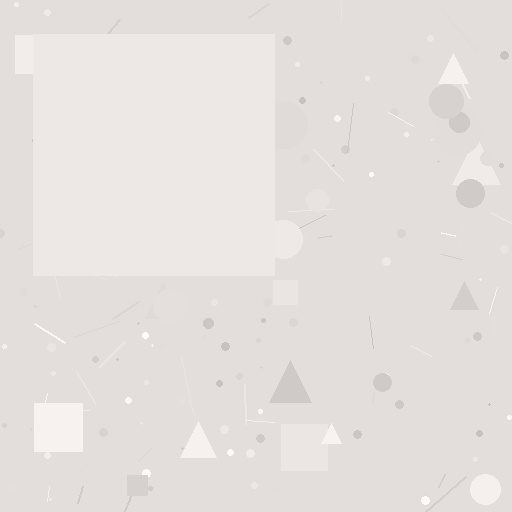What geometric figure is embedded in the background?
A square is embedded in the background.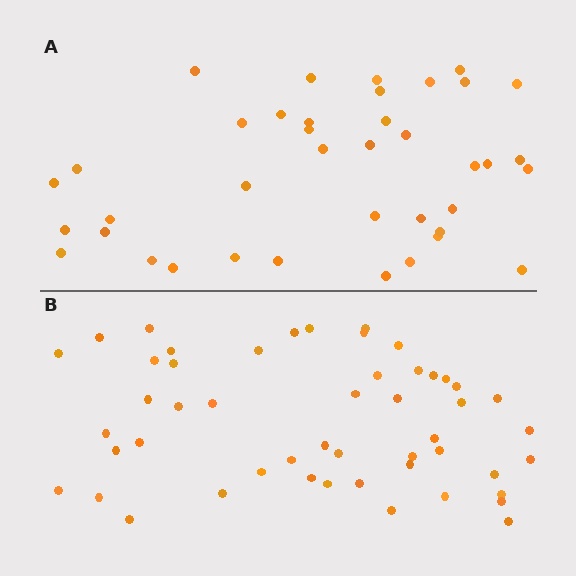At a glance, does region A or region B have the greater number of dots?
Region B (the bottom region) has more dots.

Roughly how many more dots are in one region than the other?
Region B has roughly 12 or so more dots than region A.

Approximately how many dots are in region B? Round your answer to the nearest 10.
About 50 dots.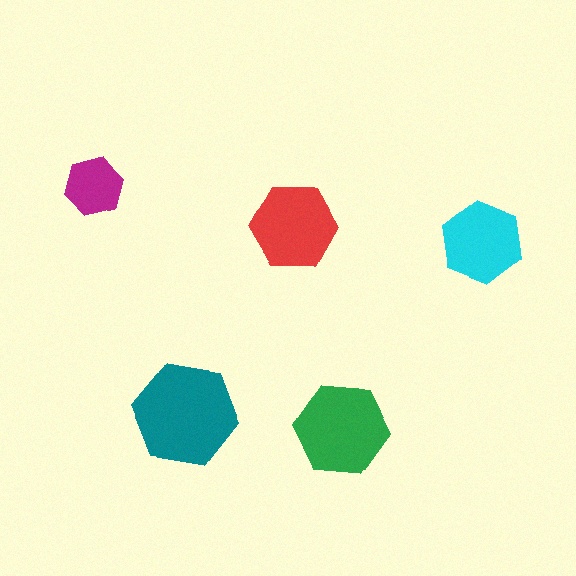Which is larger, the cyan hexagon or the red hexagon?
The red one.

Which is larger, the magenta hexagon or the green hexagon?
The green one.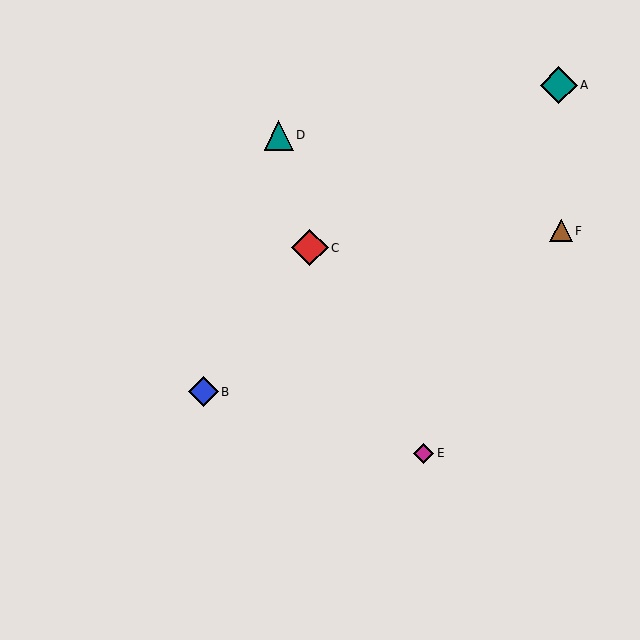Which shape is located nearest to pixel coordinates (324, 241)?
The red diamond (labeled C) at (310, 248) is nearest to that location.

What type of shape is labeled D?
Shape D is a teal triangle.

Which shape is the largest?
The teal diamond (labeled A) is the largest.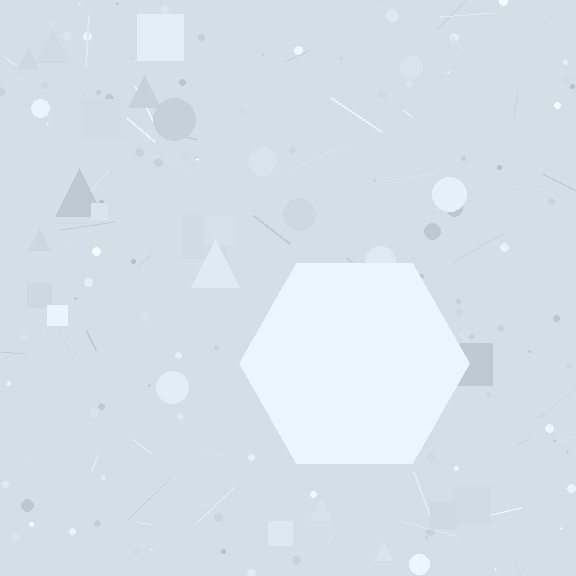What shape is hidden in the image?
A hexagon is hidden in the image.